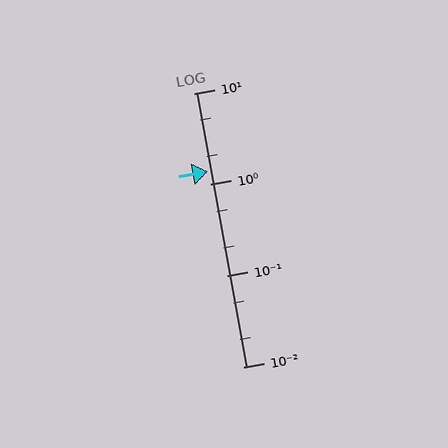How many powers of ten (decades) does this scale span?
The scale spans 3 decades, from 0.01 to 10.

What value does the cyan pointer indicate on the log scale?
The pointer indicates approximately 1.4.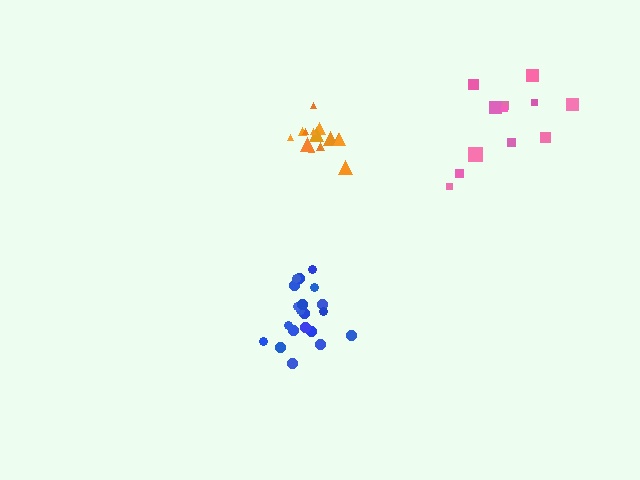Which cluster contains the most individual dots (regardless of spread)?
Blue (20).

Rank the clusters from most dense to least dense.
blue, orange, pink.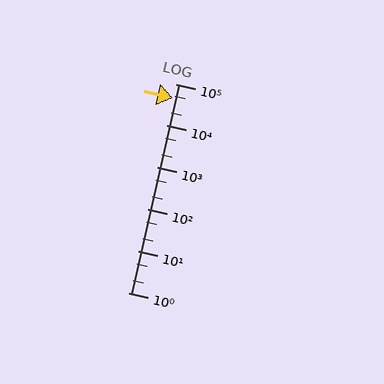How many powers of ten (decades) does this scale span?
The scale spans 5 decades, from 1 to 100000.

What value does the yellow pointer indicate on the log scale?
The pointer indicates approximately 45000.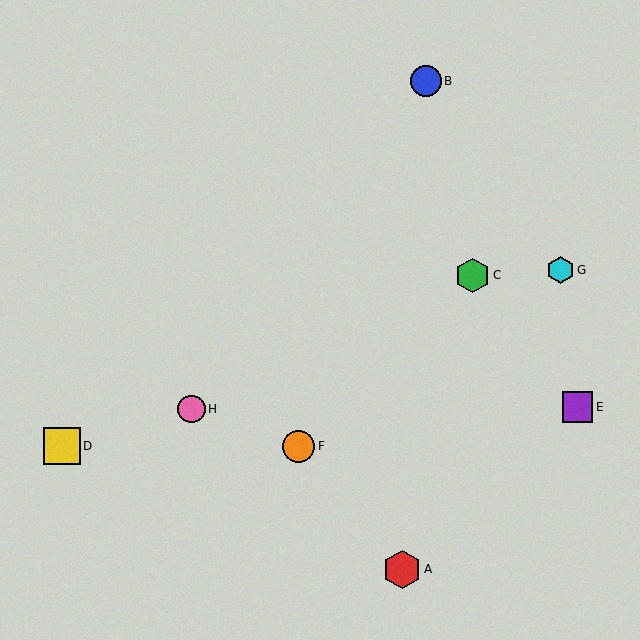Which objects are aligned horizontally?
Objects D, F are aligned horizontally.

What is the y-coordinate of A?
Object A is at y≈569.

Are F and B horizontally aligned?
No, F is at y≈446 and B is at y≈81.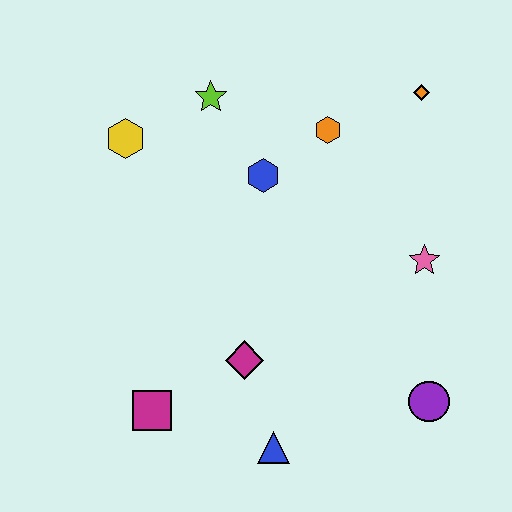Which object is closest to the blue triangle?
The magenta diamond is closest to the blue triangle.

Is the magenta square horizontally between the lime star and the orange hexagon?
No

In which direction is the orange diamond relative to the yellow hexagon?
The orange diamond is to the right of the yellow hexagon.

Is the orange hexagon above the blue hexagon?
Yes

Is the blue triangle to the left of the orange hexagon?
Yes